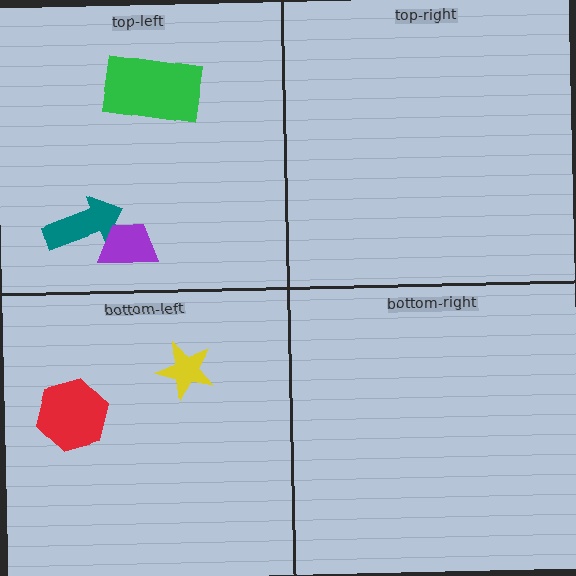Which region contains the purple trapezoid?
The top-left region.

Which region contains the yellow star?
The bottom-left region.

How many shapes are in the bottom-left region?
2.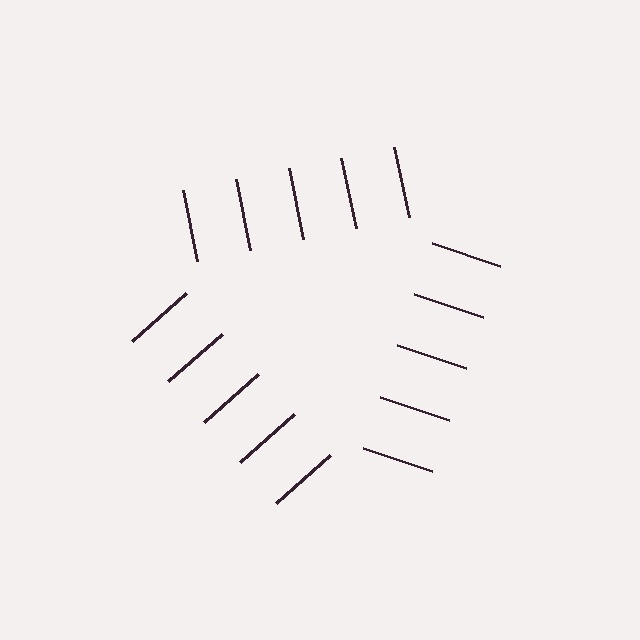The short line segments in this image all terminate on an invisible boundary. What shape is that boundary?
An illusory triangle — the line segments terminate on its edges but no continuous stroke is drawn.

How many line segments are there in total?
15 — 5 along each of the 3 edges.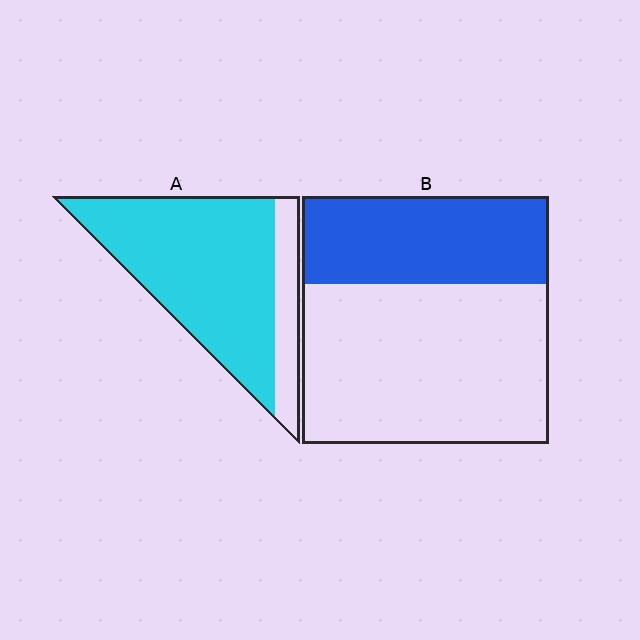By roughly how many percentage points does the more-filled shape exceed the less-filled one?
By roughly 45 percentage points (A over B).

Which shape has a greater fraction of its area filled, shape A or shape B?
Shape A.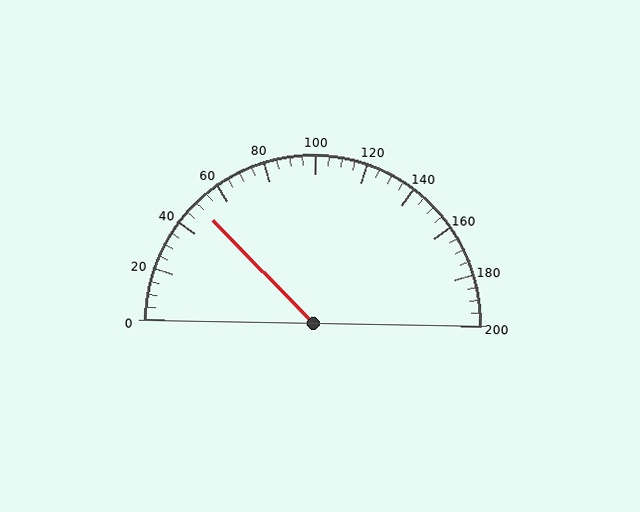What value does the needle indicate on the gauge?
The needle indicates approximately 50.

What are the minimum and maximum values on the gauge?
The gauge ranges from 0 to 200.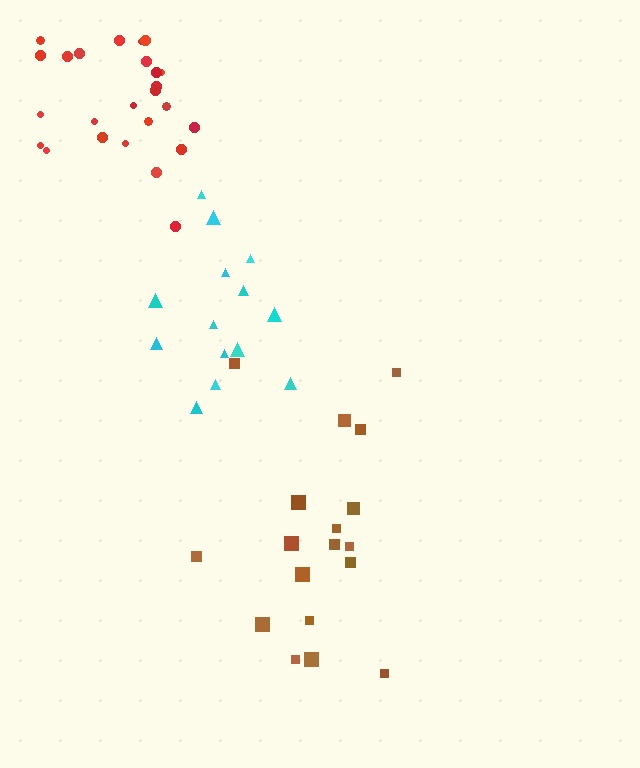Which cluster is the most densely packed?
Red.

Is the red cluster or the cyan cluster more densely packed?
Red.